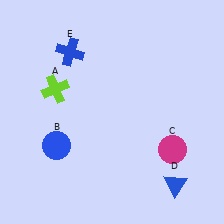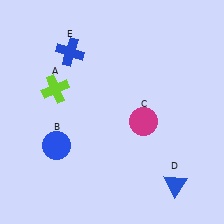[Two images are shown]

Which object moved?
The magenta circle (C) moved left.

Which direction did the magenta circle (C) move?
The magenta circle (C) moved left.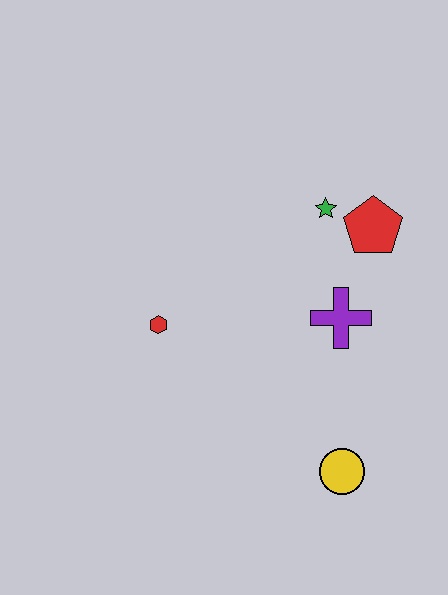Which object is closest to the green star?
The red pentagon is closest to the green star.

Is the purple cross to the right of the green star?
Yes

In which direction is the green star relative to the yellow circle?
The green star is above the yellow circle.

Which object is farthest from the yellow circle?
The green star is farthest from the yellow circle.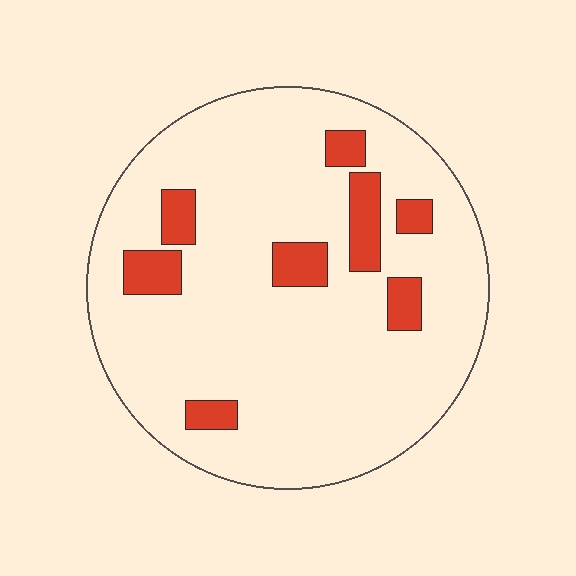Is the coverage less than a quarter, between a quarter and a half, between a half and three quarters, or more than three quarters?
Less than a quarter.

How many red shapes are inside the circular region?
8.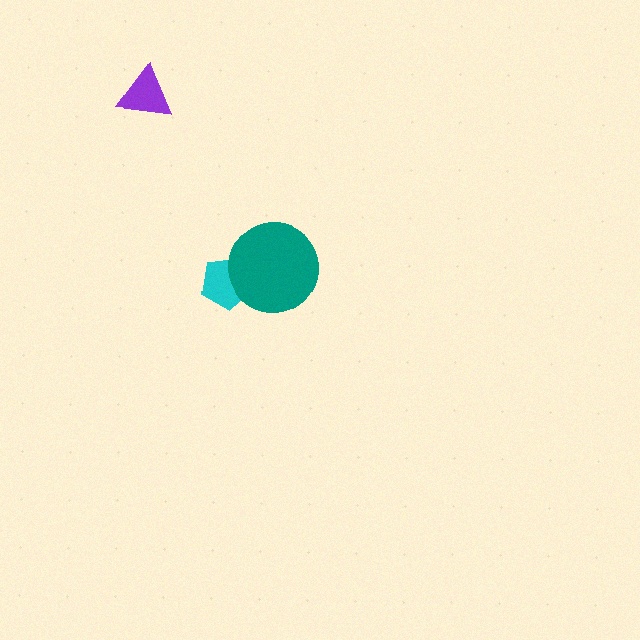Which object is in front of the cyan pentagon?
The teal circle is in front of the cyan pentagon.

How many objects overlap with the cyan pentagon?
1 object overlaps with the cyan pentagon.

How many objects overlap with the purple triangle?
0 objects overlap with the purple triangle.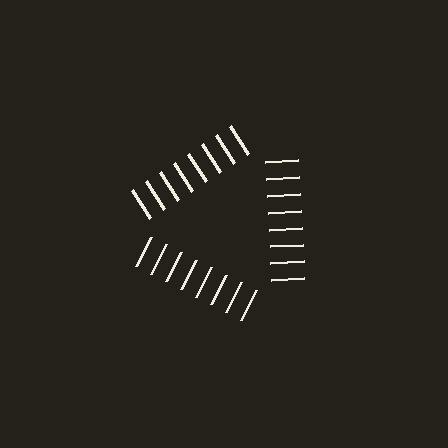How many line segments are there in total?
24 — 8 along each of the 3 edges.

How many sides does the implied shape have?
3 sides — the line-ends trace a triangle.